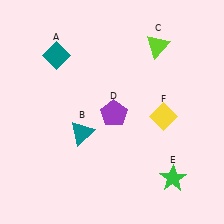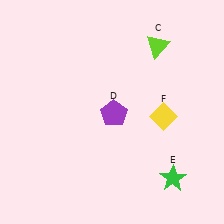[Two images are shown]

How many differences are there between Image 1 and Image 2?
There are 2 differences between the two images.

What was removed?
The teal triangle (B), the teal diamond (A) were removed in Image 2.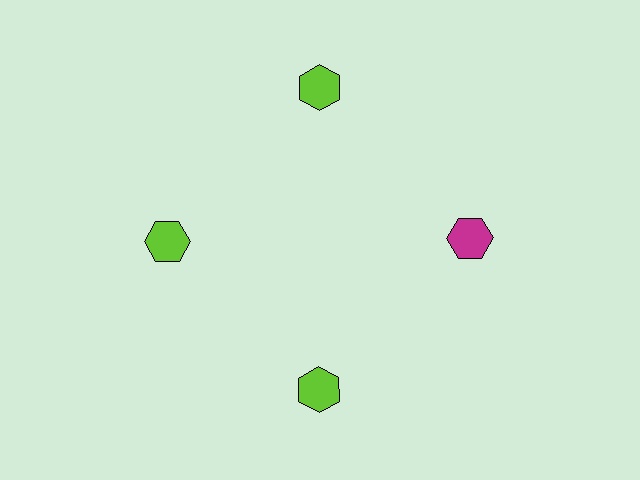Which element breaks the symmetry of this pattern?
The magenta hexagon at roughly the 3 o'clock position breaks the symmetry. All other shapes are lime hexagons.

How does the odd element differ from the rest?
It has a different color: magenta instead of lime.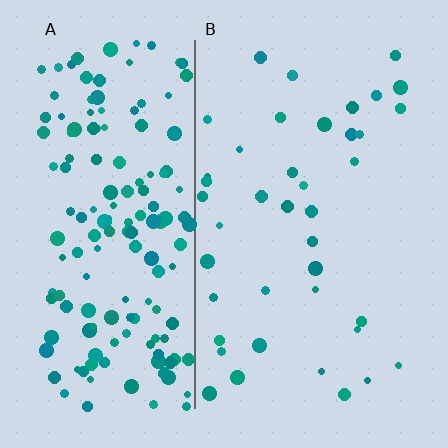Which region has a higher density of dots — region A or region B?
A (the left).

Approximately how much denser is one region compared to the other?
Approximately 4.0× — region A over region B.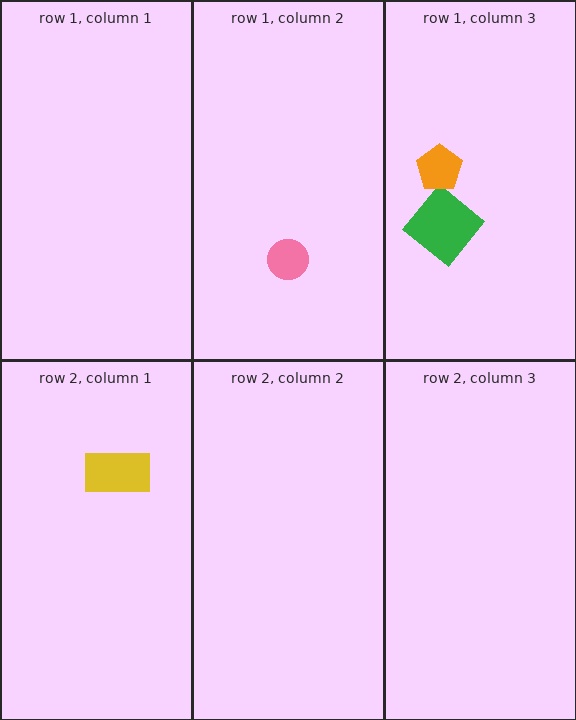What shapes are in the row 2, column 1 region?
The yellow rectangle.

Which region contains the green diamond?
The row 1, column 3 region.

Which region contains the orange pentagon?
The row 1, column 3 region.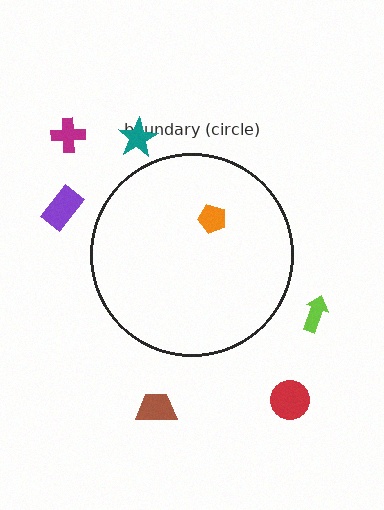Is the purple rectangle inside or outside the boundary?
Outside.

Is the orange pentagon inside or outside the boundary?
Inside.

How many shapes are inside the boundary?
1 inside, 6 outside.